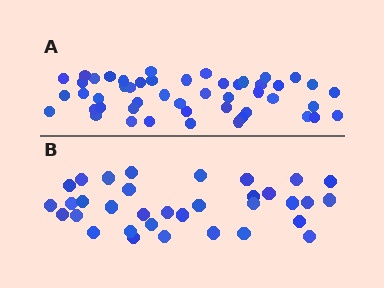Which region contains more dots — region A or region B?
Region A (the top region) has more dots.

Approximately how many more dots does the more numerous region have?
Region A has approximately 15 more dots than region B.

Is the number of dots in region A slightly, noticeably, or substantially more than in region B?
Region A has noticeably more, but not dramatically so. The ratio is roughly 1.4 to 1.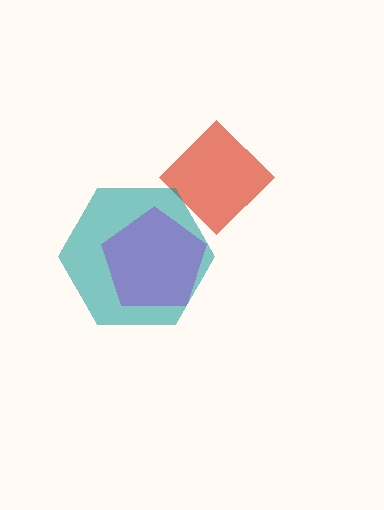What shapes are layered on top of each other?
The layered shapes are: a red diamond, a teal hexagon, a purple pentagon.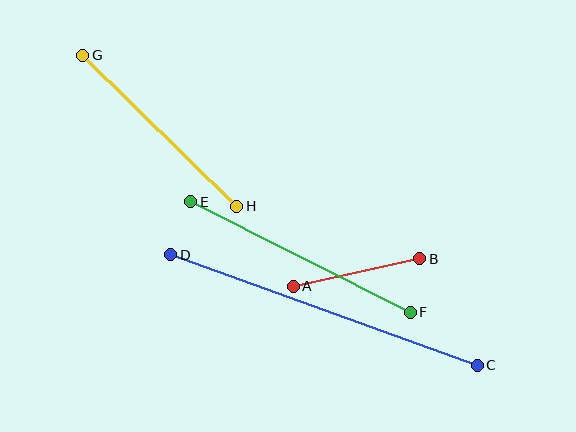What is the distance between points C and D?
The distance is approximately 326 pixels.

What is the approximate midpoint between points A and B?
The midpoint is at approximately (357, 273) pixels.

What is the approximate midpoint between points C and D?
The midpoint is at approximately (324, 310) pixels.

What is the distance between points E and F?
The distance is approximately 246 pixels.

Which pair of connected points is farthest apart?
Points C and D are farthest apart.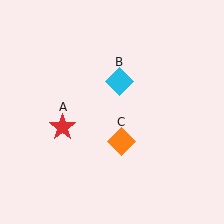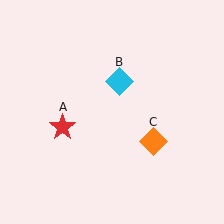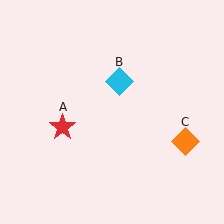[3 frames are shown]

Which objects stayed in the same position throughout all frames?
Red star (object A) and cyan diamond (object B) remained stationary.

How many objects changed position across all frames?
1 object changed position: orange diamond (object C).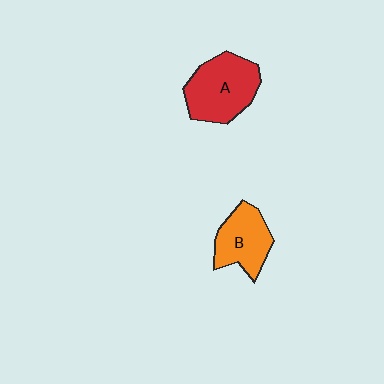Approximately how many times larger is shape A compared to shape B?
Approximately 1.3 times.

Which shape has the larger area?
Shape A (red).